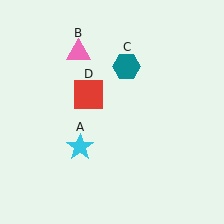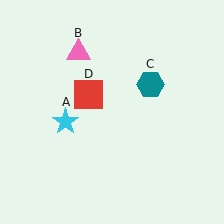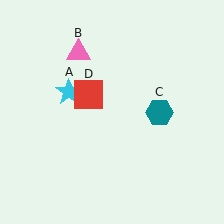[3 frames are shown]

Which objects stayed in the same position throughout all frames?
Pink triangle (object B) and red square (object D) remained stationary.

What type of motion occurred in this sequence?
The cyan star (object A), teal hexagon (object C) rotated clockwise around the center of the scene.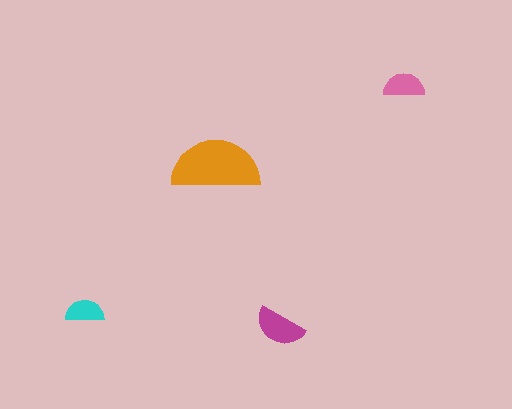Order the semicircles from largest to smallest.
the orange one, the magenta one, the pink one, the cyan one.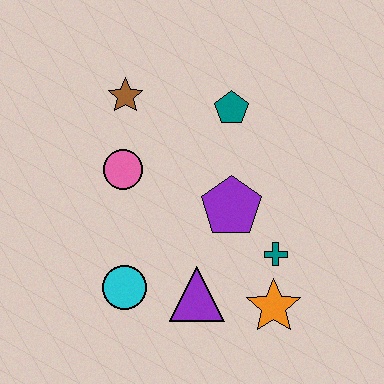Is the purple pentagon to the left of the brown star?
No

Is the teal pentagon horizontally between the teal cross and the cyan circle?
Yes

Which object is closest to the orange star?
The teal cross is closest to the orange star.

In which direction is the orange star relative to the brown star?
The orange star is below the brown star.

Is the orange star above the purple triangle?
No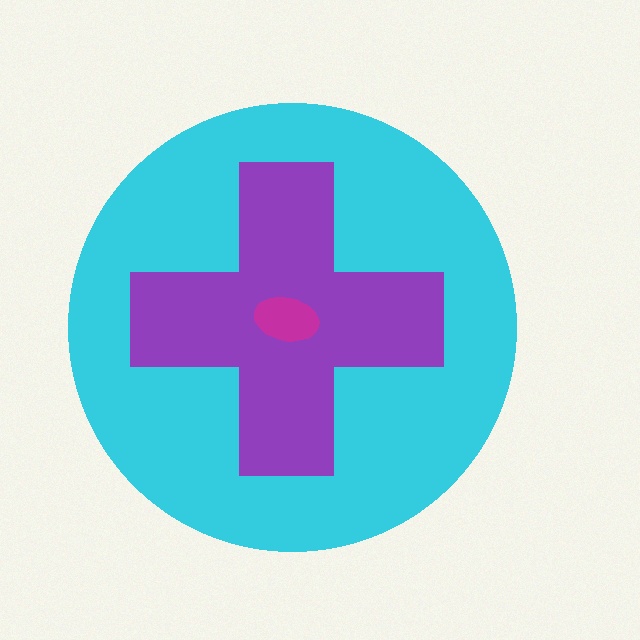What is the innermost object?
The magenta ellipse.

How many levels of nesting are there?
3.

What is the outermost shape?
The cyan circle.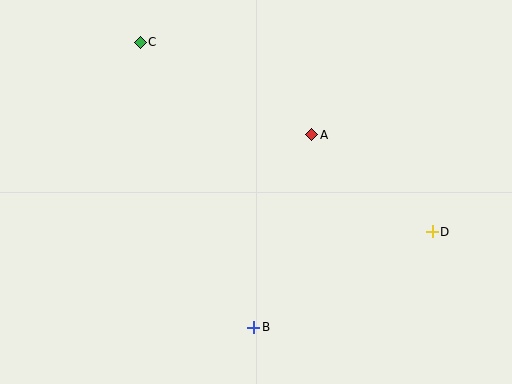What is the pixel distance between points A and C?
The distance between A and C is 195 pixels.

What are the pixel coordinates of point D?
Point D is at (432, 232).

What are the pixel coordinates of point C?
Point C is at (140, 42).